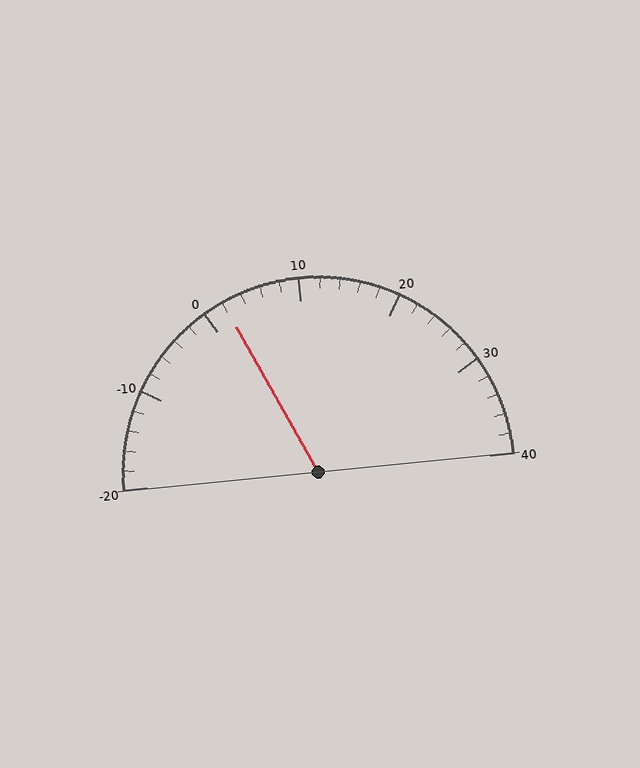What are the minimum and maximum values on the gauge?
The gauge ranges from -20 to 40.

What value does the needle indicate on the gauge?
The needle indicates approximately 2.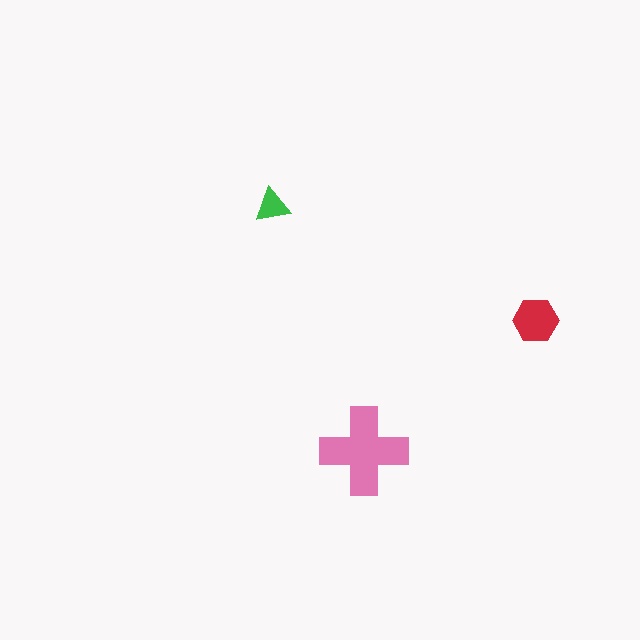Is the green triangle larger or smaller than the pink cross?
Smaller.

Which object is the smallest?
The green triangle.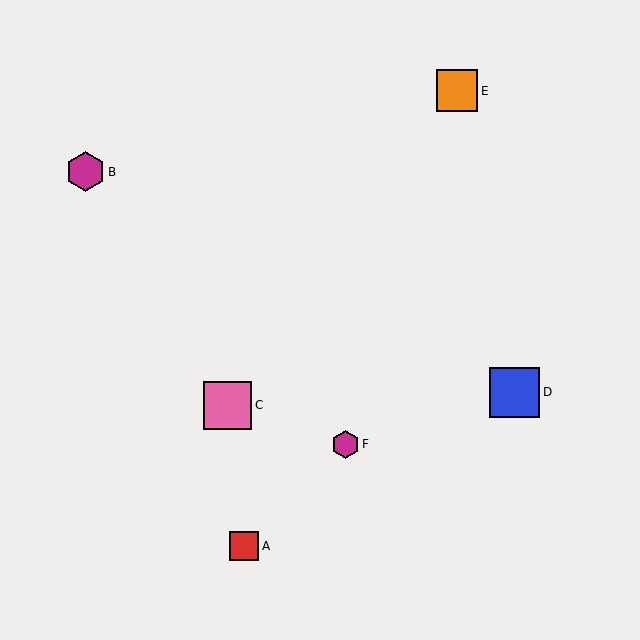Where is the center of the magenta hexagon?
The center of the magenta hexagon is at (345, 444).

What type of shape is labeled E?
Shape E is an orange square.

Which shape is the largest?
The blue square (labeled D) is the largest.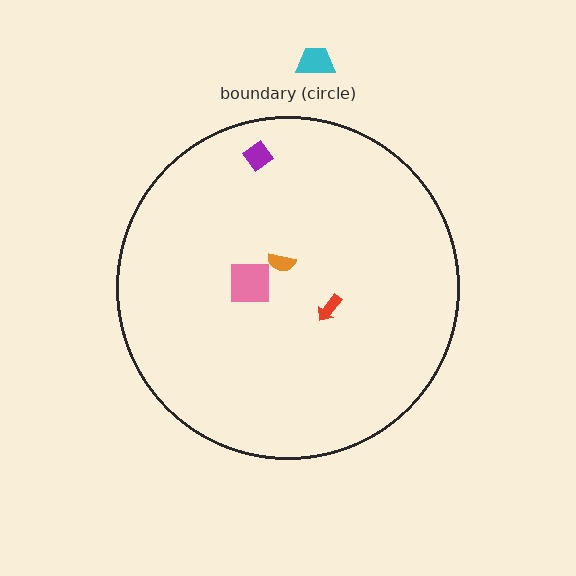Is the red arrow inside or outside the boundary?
Inside.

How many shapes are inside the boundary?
4 inside, 1 outside.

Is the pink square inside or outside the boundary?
Inside.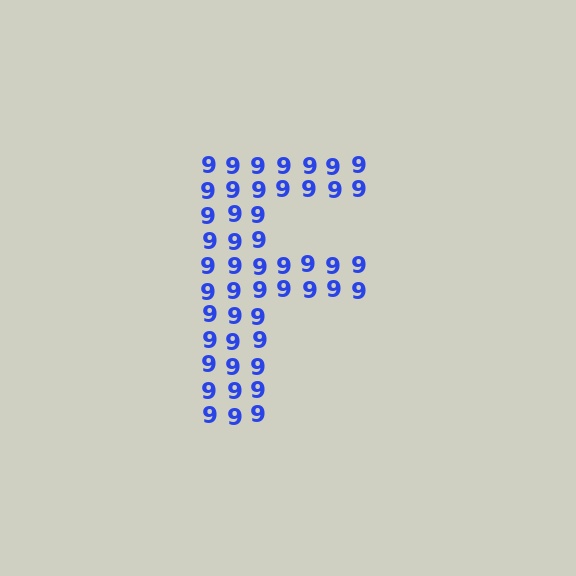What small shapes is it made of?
It is made of small digit 9's.